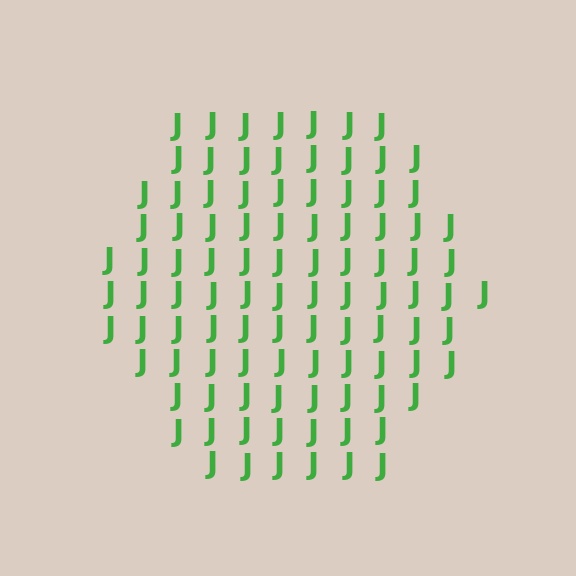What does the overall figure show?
The overall figure shows a hexagon.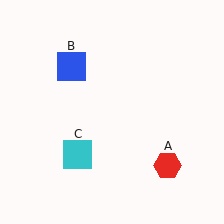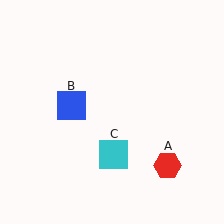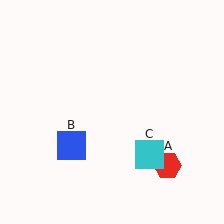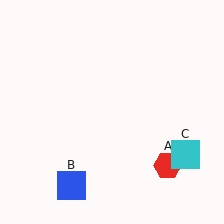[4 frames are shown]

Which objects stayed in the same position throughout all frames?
Red hexagon (object A) remained stationary.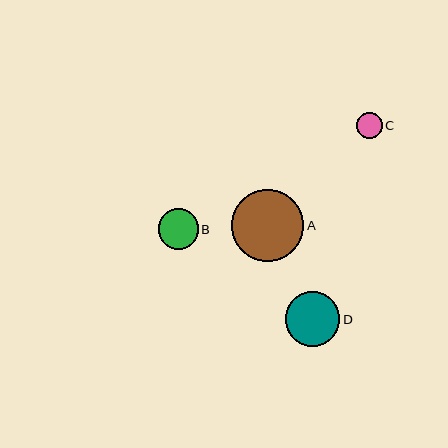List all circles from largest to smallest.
From largest to smallest: A, D, B, C.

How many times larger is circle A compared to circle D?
Circle A is approximately 1.3 times the size of circle D.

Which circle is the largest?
Circle A is the largest with a size of approximately 72 pixels.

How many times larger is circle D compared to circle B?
Circle D is approximately 1.4 times the size of circle B.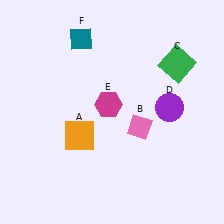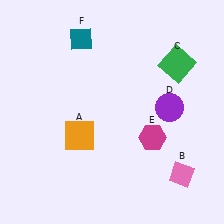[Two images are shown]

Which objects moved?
The objects that moved are: the pink diamond (B), the magenta hexagon (E).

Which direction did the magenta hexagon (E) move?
The magenta hexagon (E) moved right.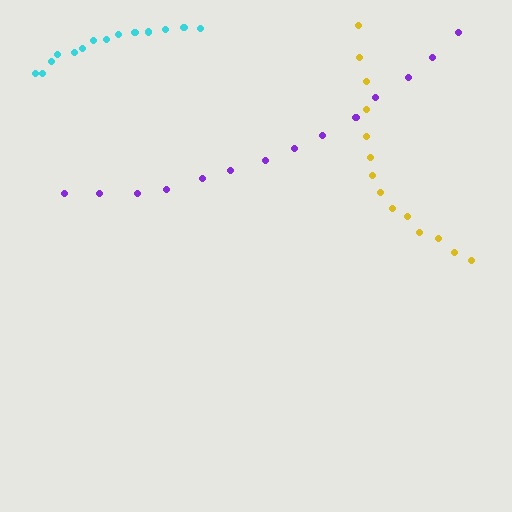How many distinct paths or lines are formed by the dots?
There are 3 distinct paths.